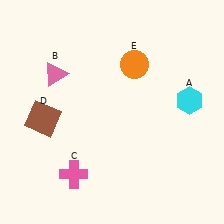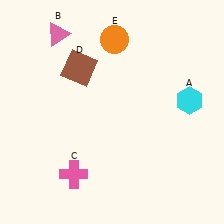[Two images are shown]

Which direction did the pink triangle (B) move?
The pink triangle (B) moved up.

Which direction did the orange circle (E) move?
The orange circle (E) moved up.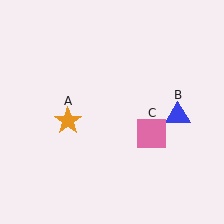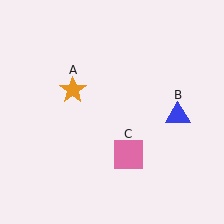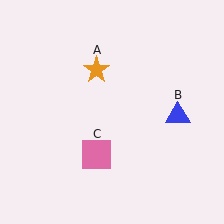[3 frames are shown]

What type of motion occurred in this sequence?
The orange star (object A), pink square (object C) rotated clockwise around the center of the scene.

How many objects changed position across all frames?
2 objects changed position: orange star (object A), pink square (object C).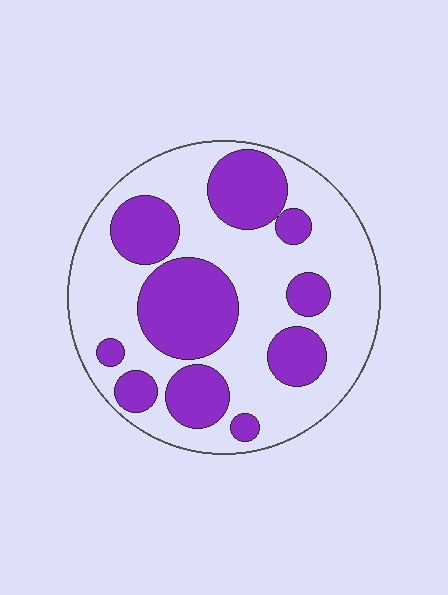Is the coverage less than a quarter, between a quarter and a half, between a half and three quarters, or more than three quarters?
Between a quarter and a half.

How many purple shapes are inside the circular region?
10.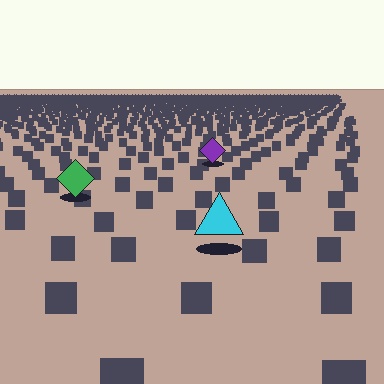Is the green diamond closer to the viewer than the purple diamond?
Yes. The green diamond is closer — you can tell from the texture gradient: the ground texture is coarser near it.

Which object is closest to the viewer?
The cyan triangle is closest. The texture marks near it are larger and more spread out.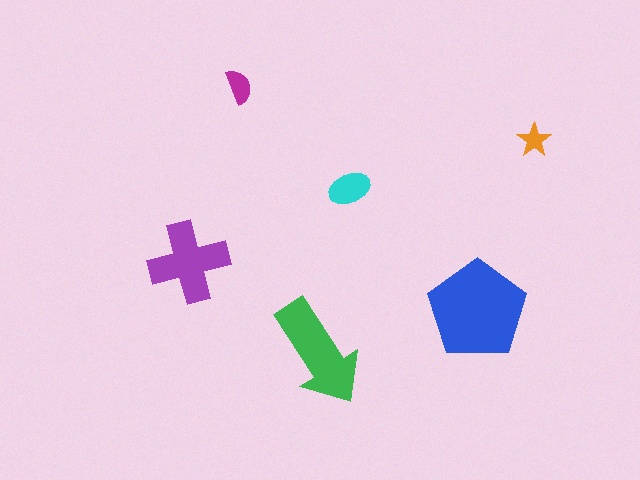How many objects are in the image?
There are 6 objects in the image.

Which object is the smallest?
The orange star.